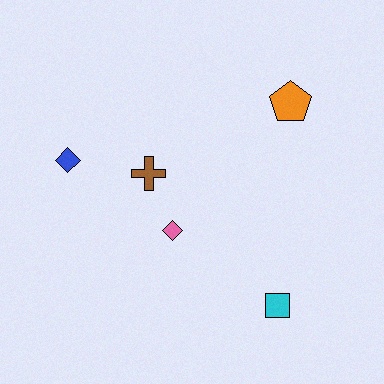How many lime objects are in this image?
There are no lime objects.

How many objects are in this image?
There are 5 objects.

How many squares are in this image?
There is 1 square.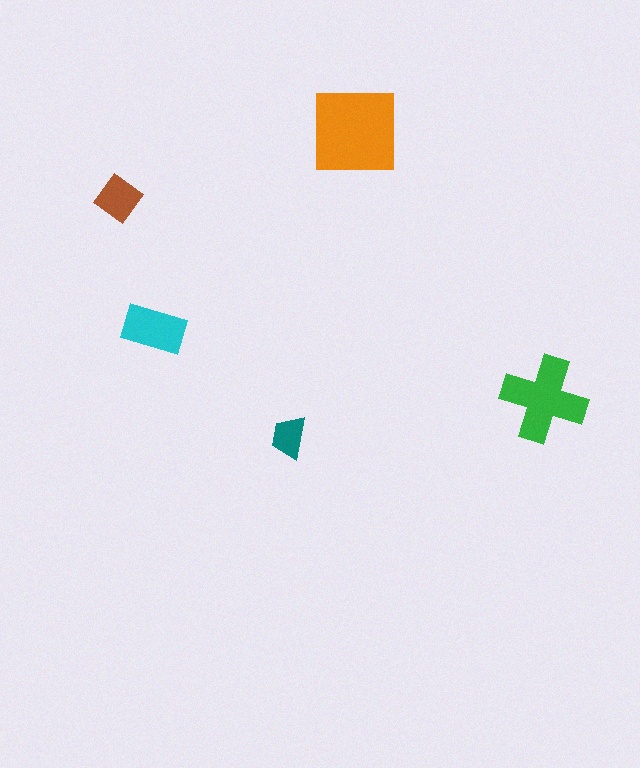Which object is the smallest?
The teal trapezoid.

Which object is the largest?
The orange square.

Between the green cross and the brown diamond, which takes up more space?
The green cross.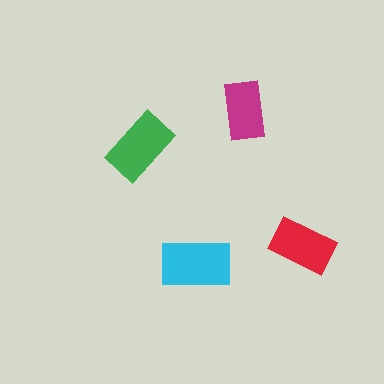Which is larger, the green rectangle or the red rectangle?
The green one.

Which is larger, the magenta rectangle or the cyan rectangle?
The cyan one.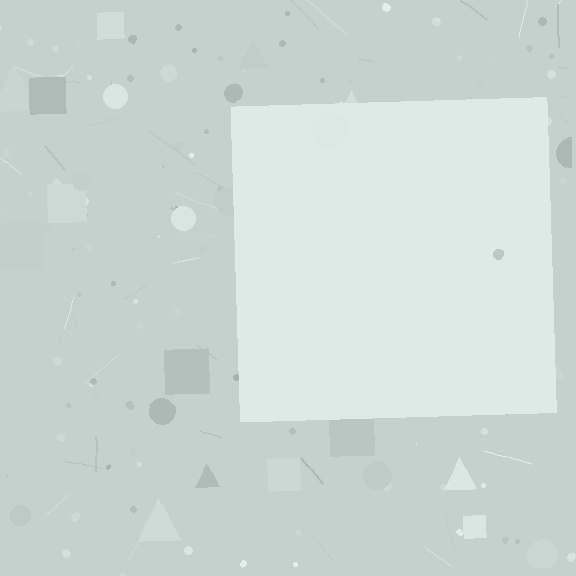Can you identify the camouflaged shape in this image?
The camouflaged shape is a square.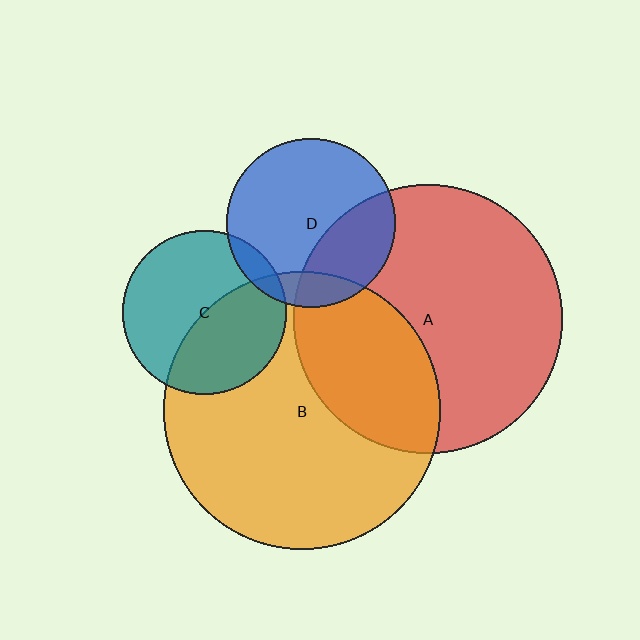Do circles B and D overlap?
Yes.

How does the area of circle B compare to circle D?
Approximately 2.7 times.